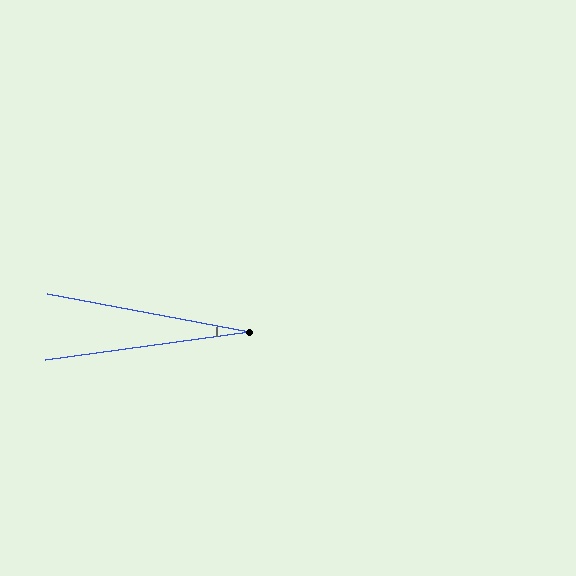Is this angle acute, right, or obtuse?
It is acute.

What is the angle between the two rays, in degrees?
Approximately 18 degrees.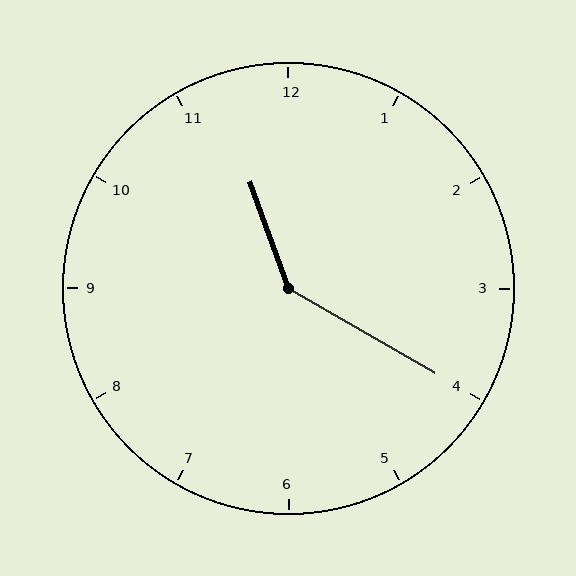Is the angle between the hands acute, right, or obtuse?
It is obtuse.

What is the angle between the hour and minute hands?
Approximately 140 degrees.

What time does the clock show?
11:20.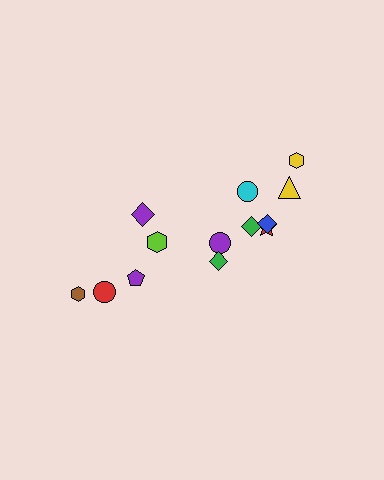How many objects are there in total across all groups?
There are 13 objects.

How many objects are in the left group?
There are 5 objects.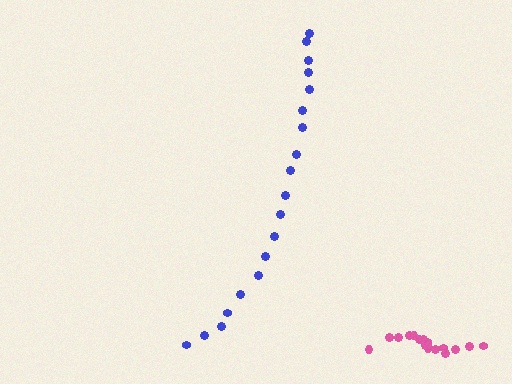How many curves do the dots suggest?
There are 2 distinct paths.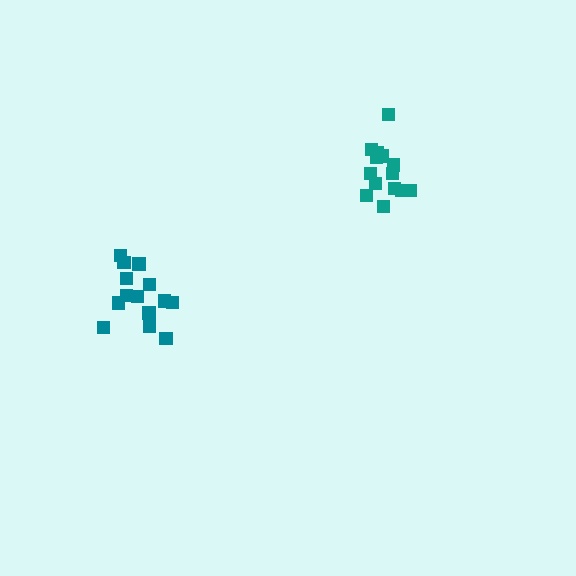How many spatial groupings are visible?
There are 2 spatial groupings.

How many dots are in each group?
Group 1: 14 dots, Group 2: 14 dots (28 total).